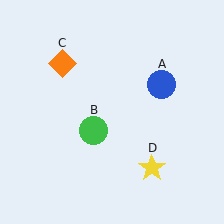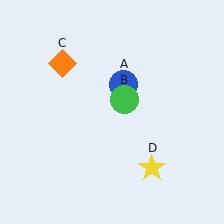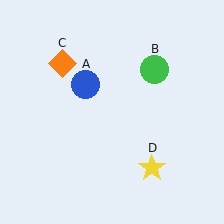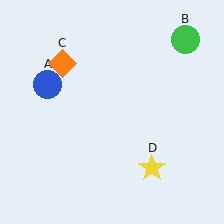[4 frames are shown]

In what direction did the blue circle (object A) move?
The blue circle (object A) moved left.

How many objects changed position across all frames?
2 objects changed position: blue circle (object A), green circle (object B).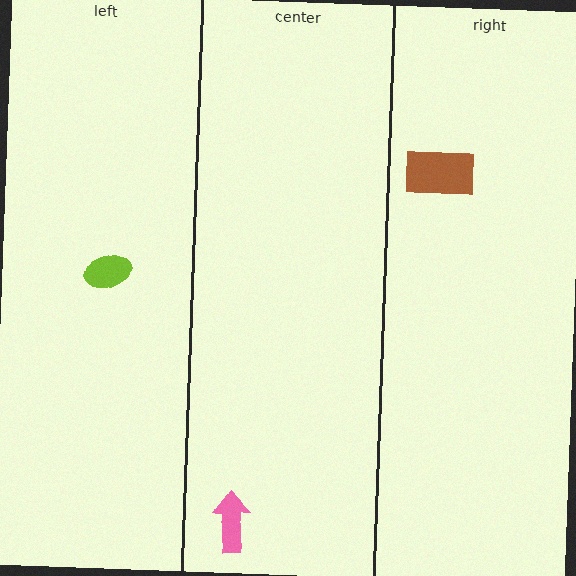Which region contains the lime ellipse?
The left region.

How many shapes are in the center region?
1.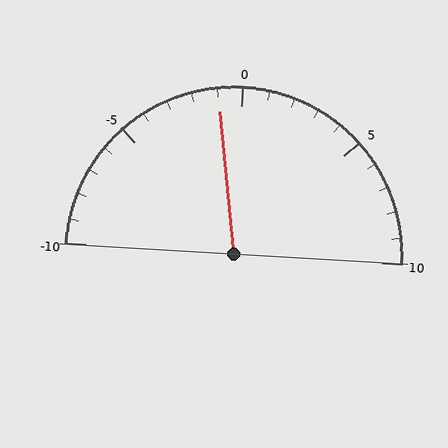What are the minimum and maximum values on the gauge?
The gauge ranges from -10 to 10.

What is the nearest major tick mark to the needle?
The nearest major tick mark is 0.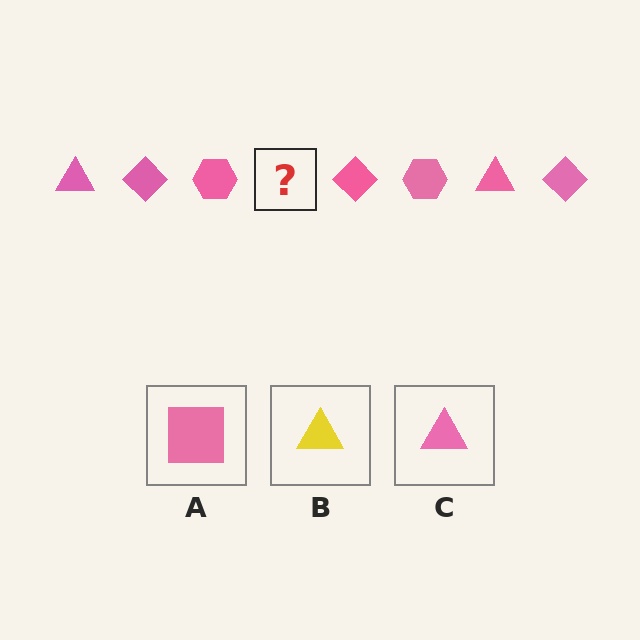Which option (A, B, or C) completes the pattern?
C.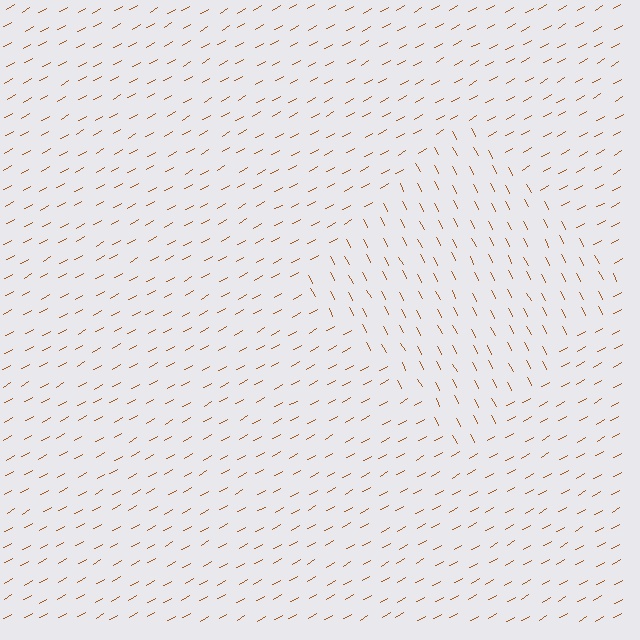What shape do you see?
I see a diamond.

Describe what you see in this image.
The image is filled with small brown line segments. A diamond region in the image has lines oriented differently from the surrounding lines, creating a visible texture boundary.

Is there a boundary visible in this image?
Yes, there is a texture boundary formed by a change in line orientation.